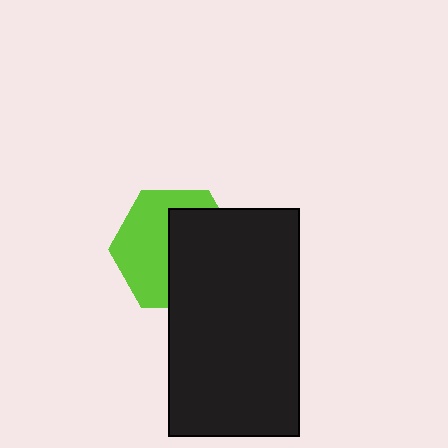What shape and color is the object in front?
The object in front is a black rectangle.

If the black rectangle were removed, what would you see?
You would see the complete lime hexagon.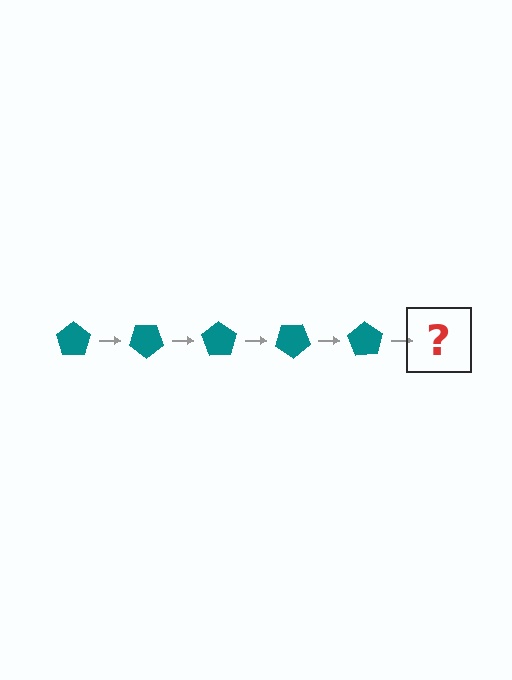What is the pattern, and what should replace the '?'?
The pattern is that the pentagon rotates 35 degrees each step. The '?' should be a teal pentagon rotated 175 degrees.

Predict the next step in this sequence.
The next step is a teal pentagon rotated 175 degrees.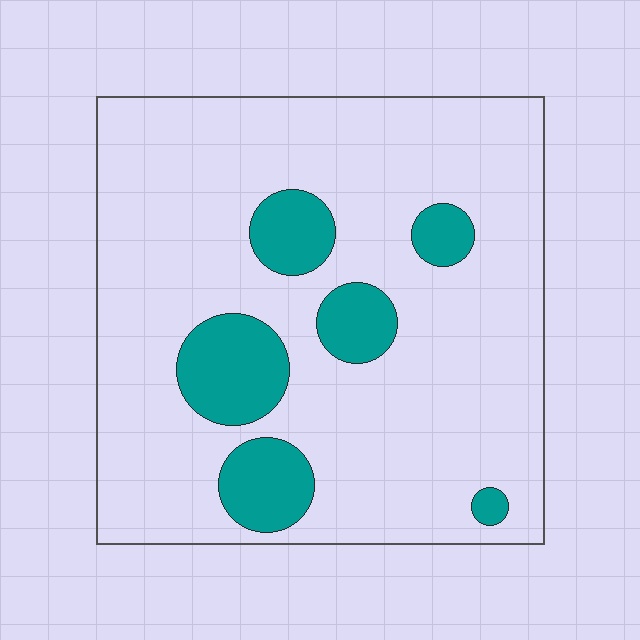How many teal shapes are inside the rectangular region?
6.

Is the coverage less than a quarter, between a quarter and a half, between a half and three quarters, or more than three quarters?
Less than a quarter.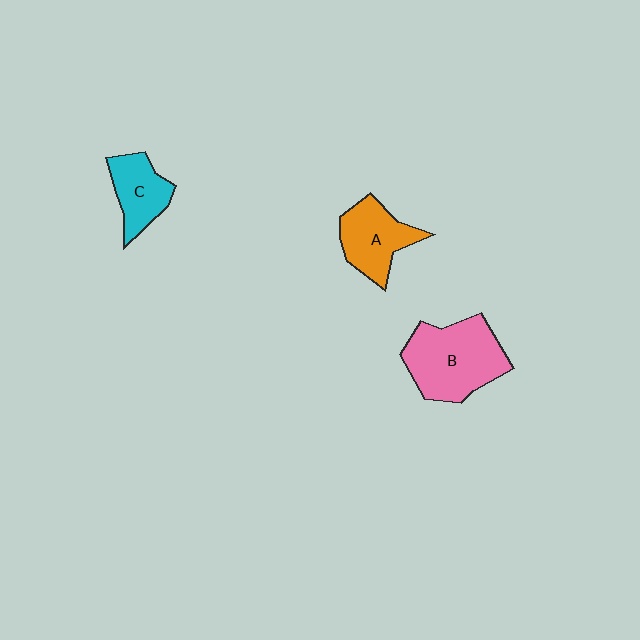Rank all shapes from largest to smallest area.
From largest to smallest: B (pink), A (orange), C (cyan).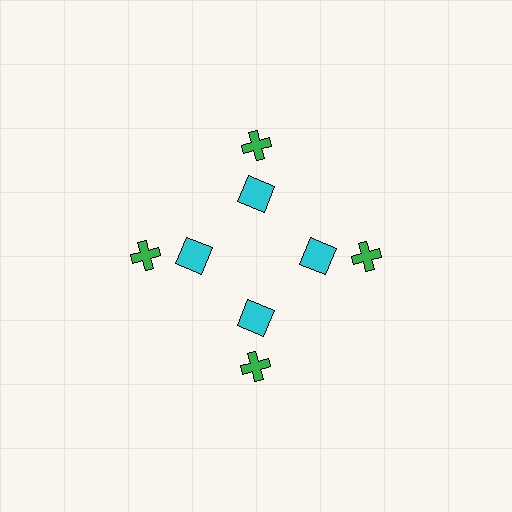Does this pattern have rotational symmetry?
Yes, this pattern has 4-fold rotational symmetry. It looks the same after rotating 90 degrees around the center.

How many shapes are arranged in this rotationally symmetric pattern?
There are 8 shapes, arranged in 4 groups of 2.